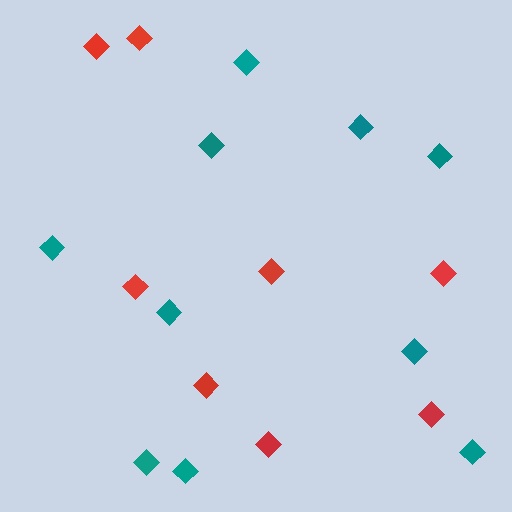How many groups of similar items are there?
There are 2 groups: one group of red diamonds (8) and one group of teal diamonds (10).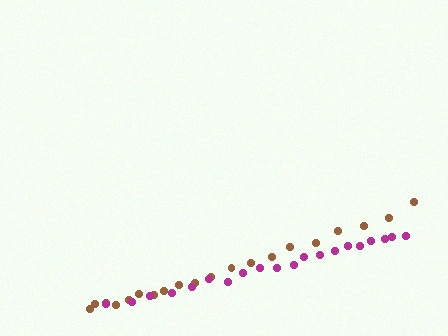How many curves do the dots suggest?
There are 2 distinct paths.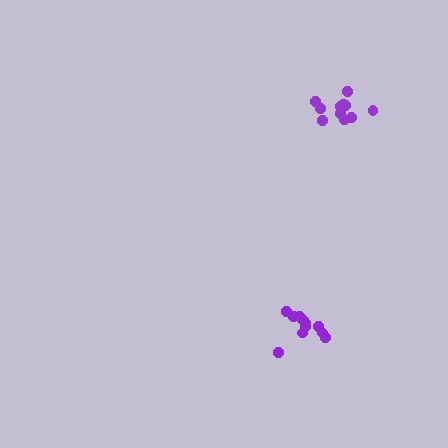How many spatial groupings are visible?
There are 2 spatial groupings.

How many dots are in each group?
Group 1: 11 dots, Group 2: 11 dots (22 total).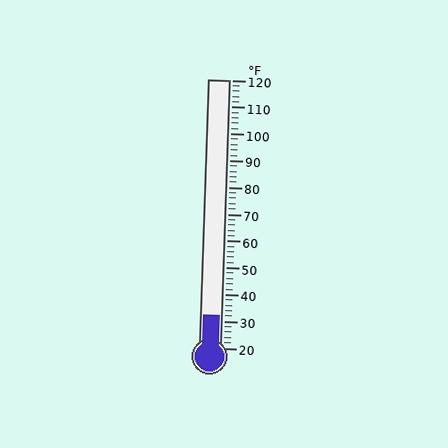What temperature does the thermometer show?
The thermometer shows approximately 32°F.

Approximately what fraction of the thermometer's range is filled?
The thermometer is filled to approximately 10% of its range.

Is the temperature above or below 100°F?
The temperature is below 100°F.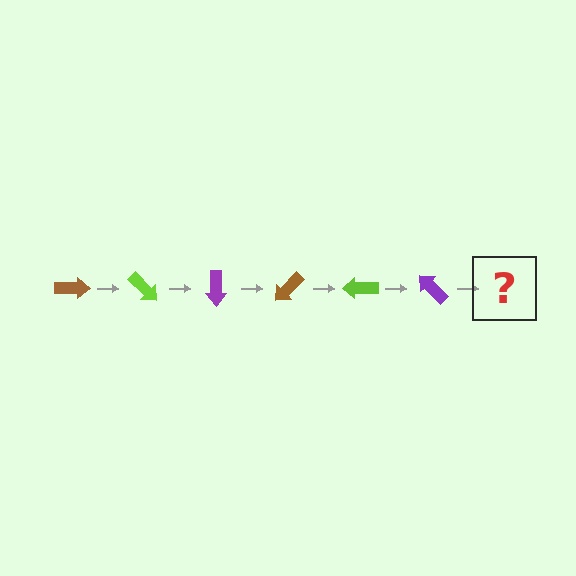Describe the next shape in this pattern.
It should be a brown arrow, rotated 270 degrees from the start.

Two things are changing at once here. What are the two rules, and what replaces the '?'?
The two rules are that it rotates 45 degrees each step and the color cycles through brown, lime, and purple. The '?' should be a brown arrow, rotated 270 degrees from the start.